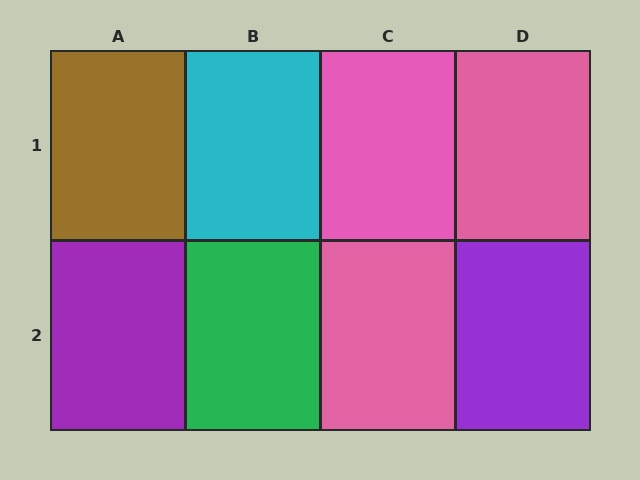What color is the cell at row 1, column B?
Cyan.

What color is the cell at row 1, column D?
Pink.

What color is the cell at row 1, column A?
Brown.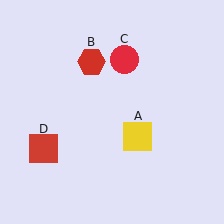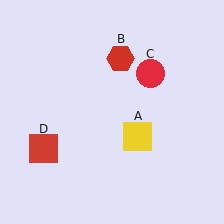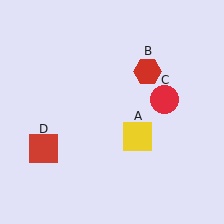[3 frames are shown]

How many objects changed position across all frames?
2 objects changed position: red hexagon (object B), red circle (object C).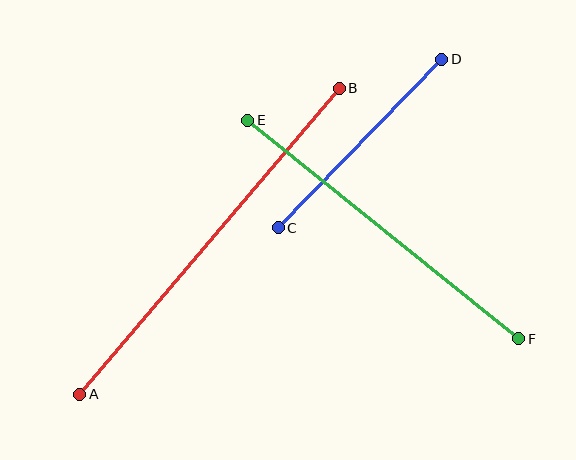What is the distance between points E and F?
The distance is approximately 348 pixels.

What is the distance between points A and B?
The distance is approximately 401 pixels.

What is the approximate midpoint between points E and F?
The midpoint is at approximately (383, 230) pixels.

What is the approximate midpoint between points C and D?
The midpoint is at approximately (360, 144) pixels.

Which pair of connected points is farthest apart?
Points A and B are farthest apart.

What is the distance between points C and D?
The distance is approximately 235 pixels.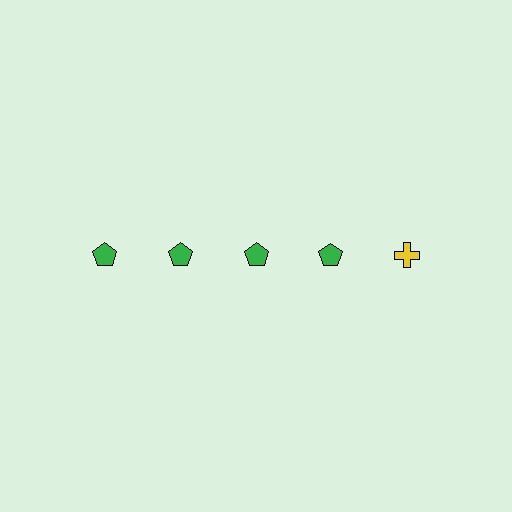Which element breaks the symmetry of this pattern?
The yellow cross in the top row, rightmost column breaks the symmetry. All other shapes are green pentagons.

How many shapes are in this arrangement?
There are 5 shapes arranged in a grid pattern.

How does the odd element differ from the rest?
It differs in both color (yellow instead of green) and shape (cross instead of pentagon).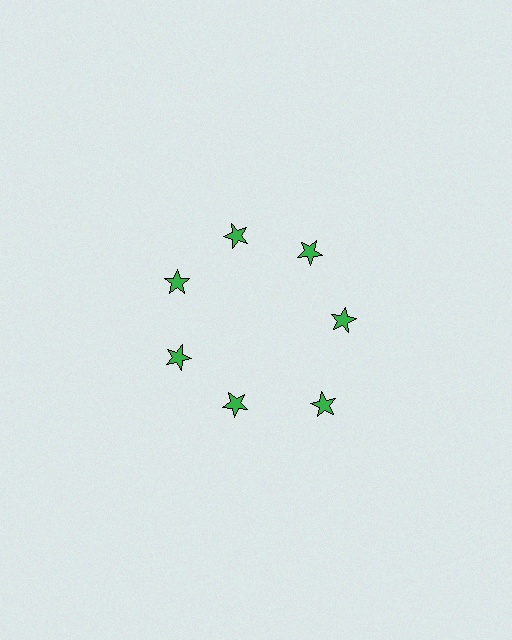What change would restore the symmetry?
The symmetry would be restored by moving it inward, back onto the ring so that all 7 stars sit at equal angles and equal distance from the center.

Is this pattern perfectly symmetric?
No. The 7 green stars are arranged in a ring, but one element near the 5 o'clock position is pushed outward from the center, breaking the 7-fold rotational symmetry.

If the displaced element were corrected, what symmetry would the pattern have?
It would have 7-fold rotational symmetry — the pattern would map onto itself every 51 degrees.